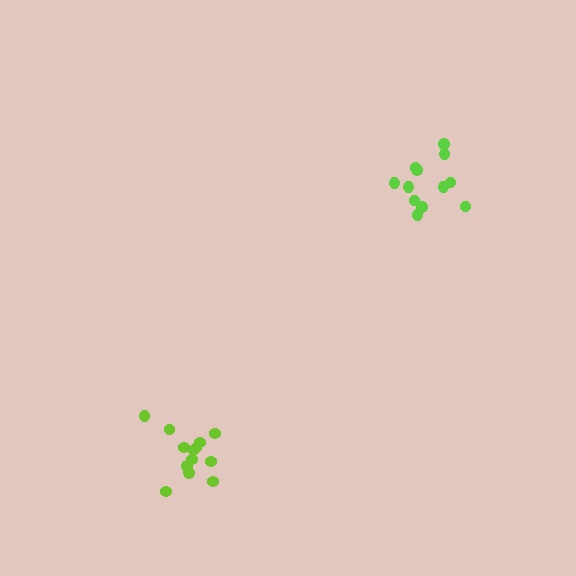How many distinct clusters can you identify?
There are 2 distinct clusters.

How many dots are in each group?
Group 1: 12 dots, Group 2: 13 dots (25 total).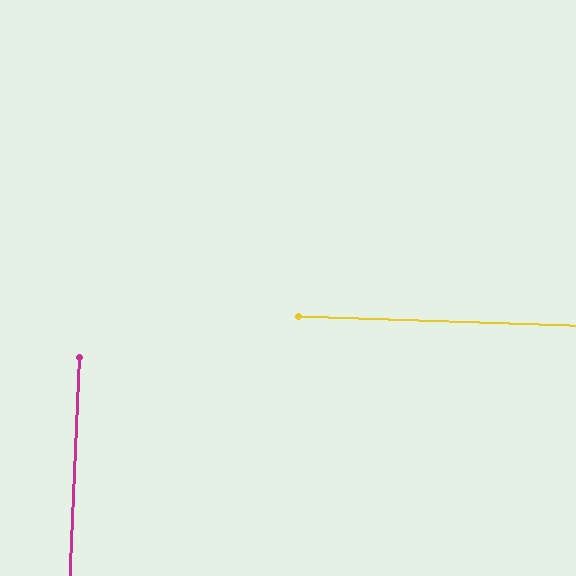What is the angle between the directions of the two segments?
Approximately 89 degrees.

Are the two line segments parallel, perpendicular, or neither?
Perpendicular — they meet at approximately 89°.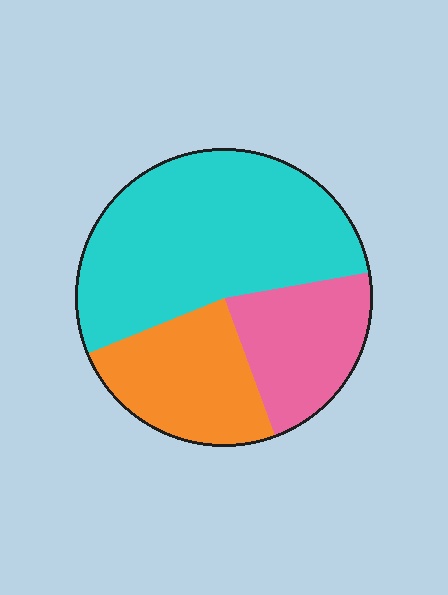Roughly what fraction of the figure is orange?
Orange covers around 25% of the figure.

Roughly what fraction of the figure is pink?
Pink takes up about one fifth (1/5) of the figure.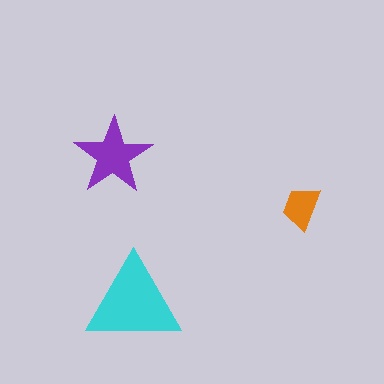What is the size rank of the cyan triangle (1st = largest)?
1st.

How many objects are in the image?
There are 3 objects in the image.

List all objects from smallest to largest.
The orange trapezoid, the purple star, the cyan triangle.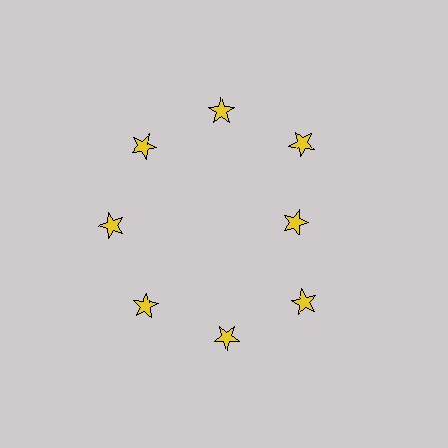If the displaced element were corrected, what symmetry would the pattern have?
It would have 8-fold rotational symmetry — the pattern would map onto itself every 45 degrees.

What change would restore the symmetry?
The symmetry would be restored by moving it outward, back onto the ring so that all 8 stars sit at equal angles and equal distance from the center.